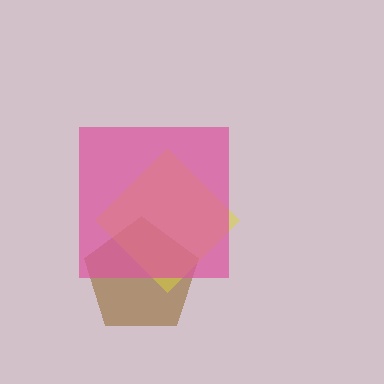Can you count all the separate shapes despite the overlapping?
Yes, there are 3 separate shapes.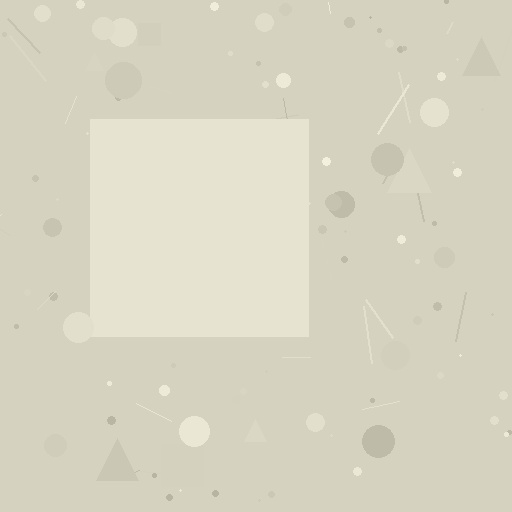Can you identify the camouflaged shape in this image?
The camouflaged shape is a square.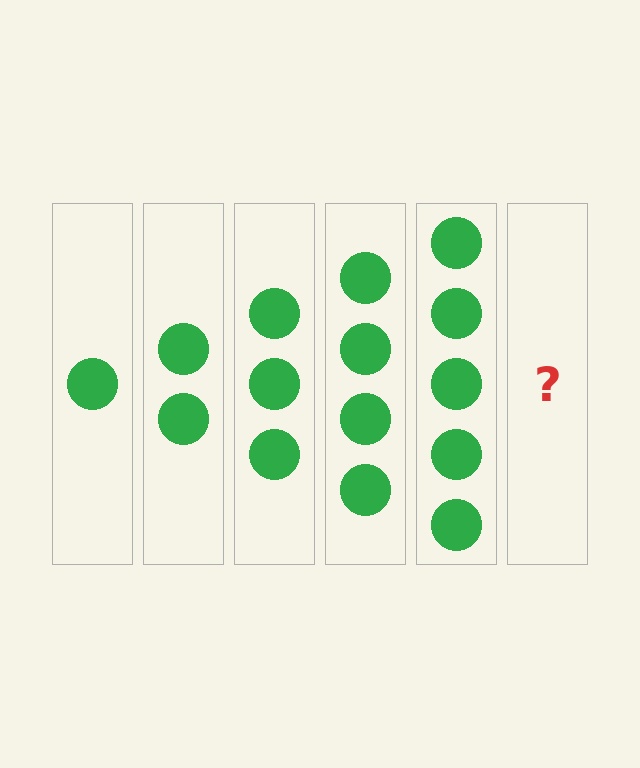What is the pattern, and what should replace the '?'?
The pattern is that each step adds one more circle. The '?' should be 6 circles.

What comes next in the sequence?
The next element should be 6 circles.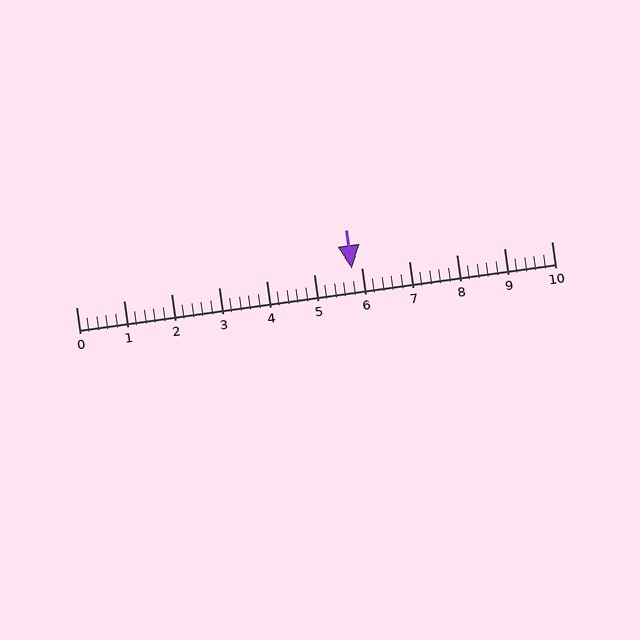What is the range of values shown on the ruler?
The ruler shows values from 0 to 10.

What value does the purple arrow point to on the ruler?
The purple arrow points to approximately 5.8.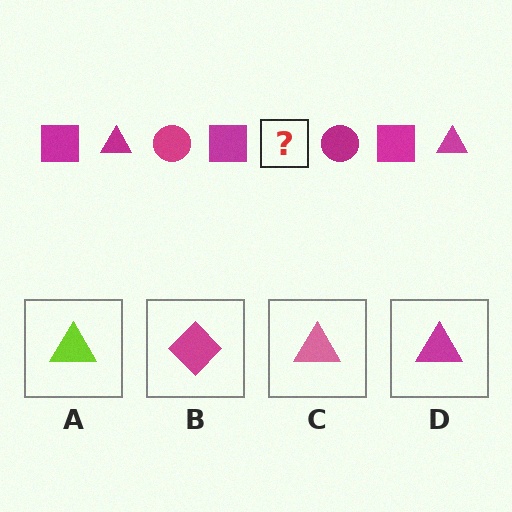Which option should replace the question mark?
Option D.